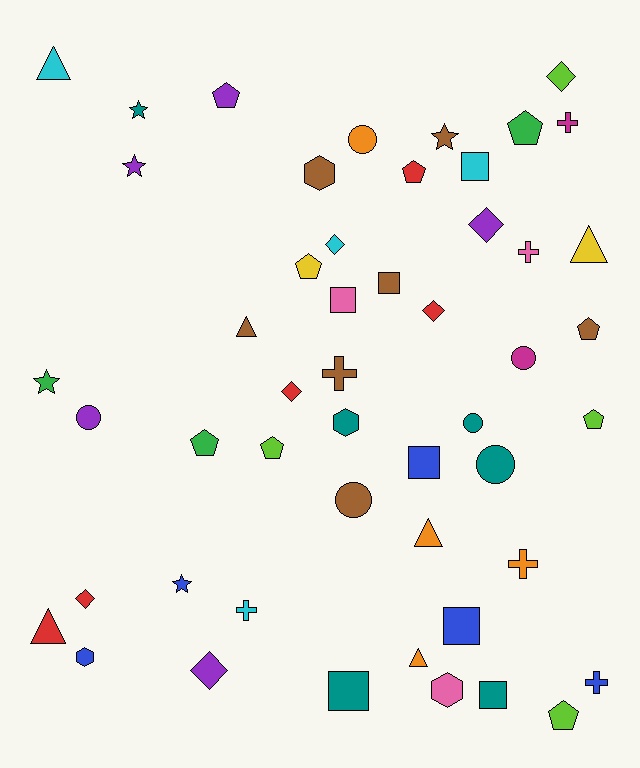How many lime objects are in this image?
There are 4 lime objects.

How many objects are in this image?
There are 50 objects.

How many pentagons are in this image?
There are 9 pentagons.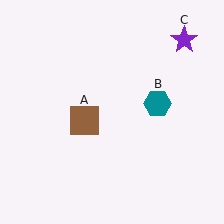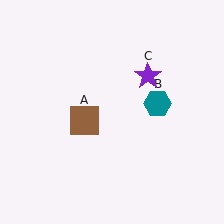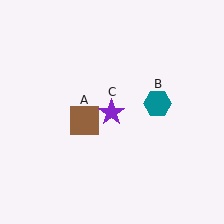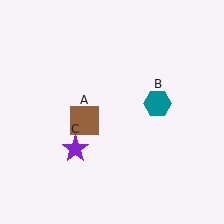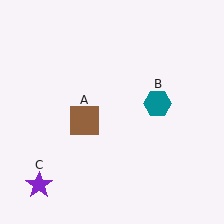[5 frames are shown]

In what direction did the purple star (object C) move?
The purple star (object C) moved down and to the left.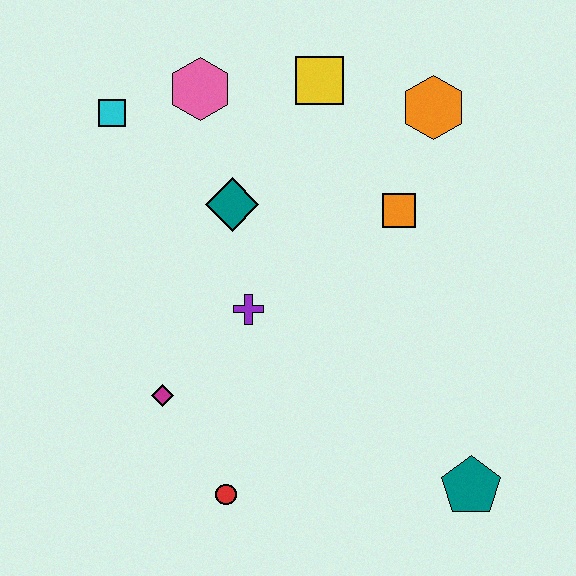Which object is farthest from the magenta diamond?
The orange hexagon is farthest from the magenta diamond.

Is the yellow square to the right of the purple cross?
Yes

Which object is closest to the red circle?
The magenta diamond is closest to the red circle.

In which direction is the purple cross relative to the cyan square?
The purple cross is below the cyan square.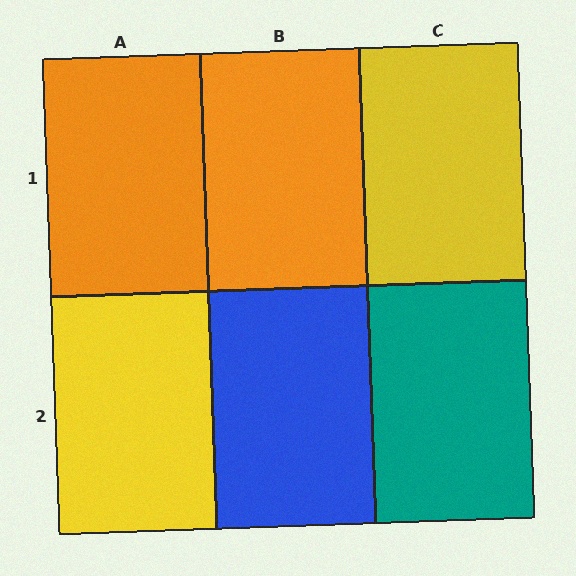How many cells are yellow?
2 cells are yellow.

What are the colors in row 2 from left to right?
Yellow, blue, teal.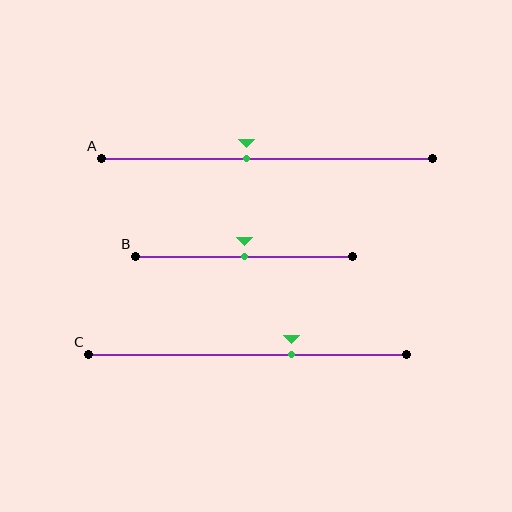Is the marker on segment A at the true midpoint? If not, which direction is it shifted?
No, the marker on segment A is shifted to the left by about 6% of the segment length.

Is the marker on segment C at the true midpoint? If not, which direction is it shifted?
No, the marker on segment C is shifted to the right by about 14% of the segment length.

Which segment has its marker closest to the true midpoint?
Segment B has its marker closest to the true midpoint.